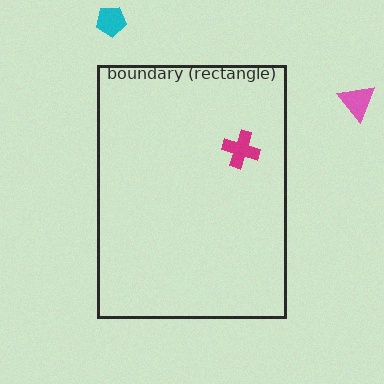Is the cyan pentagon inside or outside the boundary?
Outside.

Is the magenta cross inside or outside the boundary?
Inside.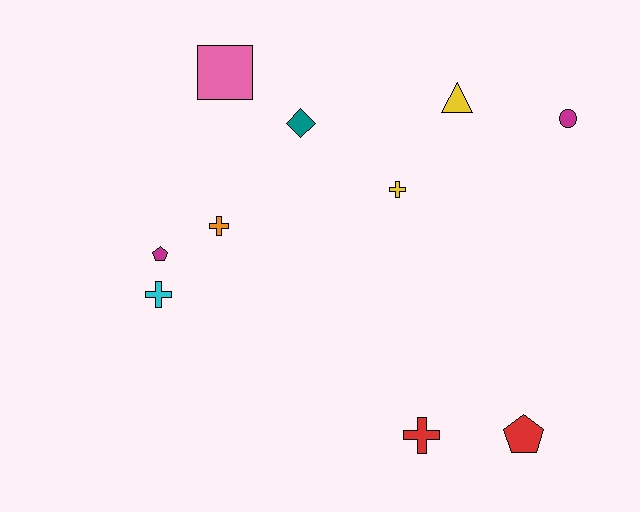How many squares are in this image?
There is 1 square.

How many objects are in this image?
There are 10 objects.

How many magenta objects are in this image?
There are 2 magenta objects.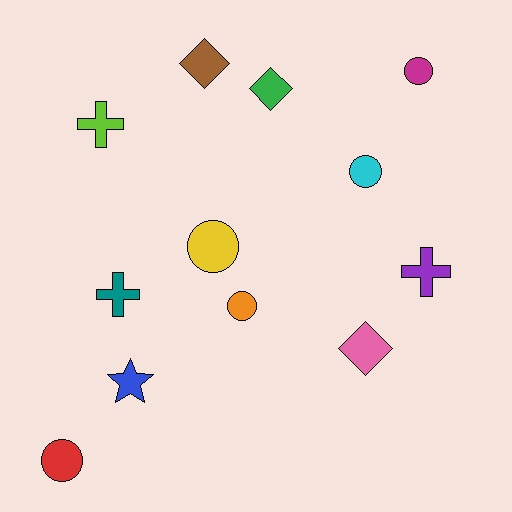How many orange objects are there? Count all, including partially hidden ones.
There is 1 orange object.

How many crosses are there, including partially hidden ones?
There are 3 crosses.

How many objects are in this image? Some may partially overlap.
There are 12 objects.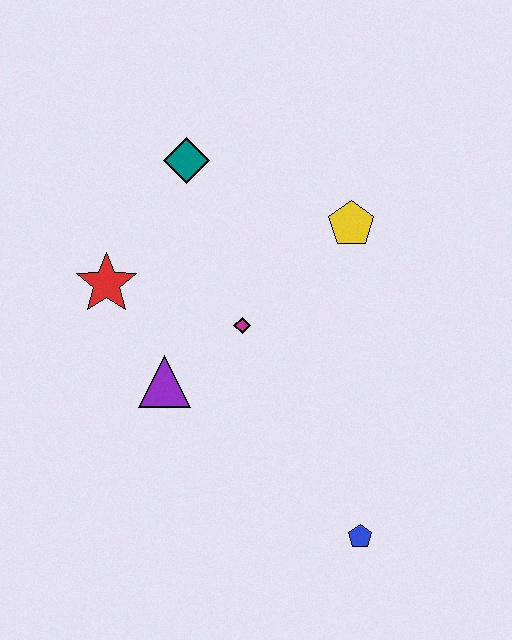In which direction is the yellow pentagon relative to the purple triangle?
The yellow pentagon is to the right of the purple triangle.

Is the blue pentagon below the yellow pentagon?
Yes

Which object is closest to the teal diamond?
The red star is closest to the teal diamond.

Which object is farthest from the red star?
The blue pentagon is farthest from the red star.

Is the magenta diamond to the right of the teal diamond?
Yes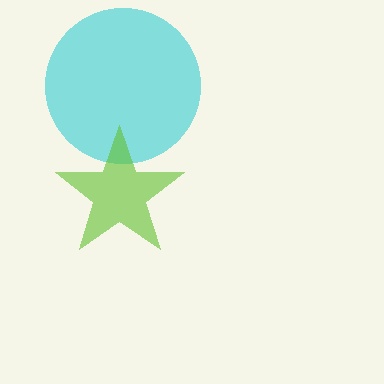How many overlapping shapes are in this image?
There are 2 overlapping shapes in the image.